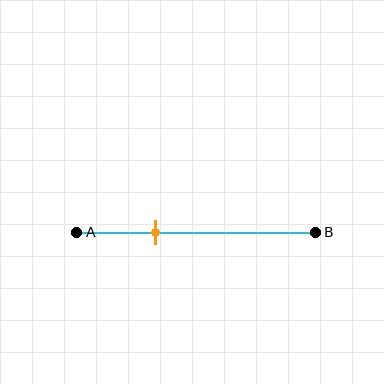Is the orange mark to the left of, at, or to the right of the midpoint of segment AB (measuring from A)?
The orange mark is to the left of the midpoint of segment AB.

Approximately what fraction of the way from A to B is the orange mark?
The orange mark is approximately 35% of the way from A to B.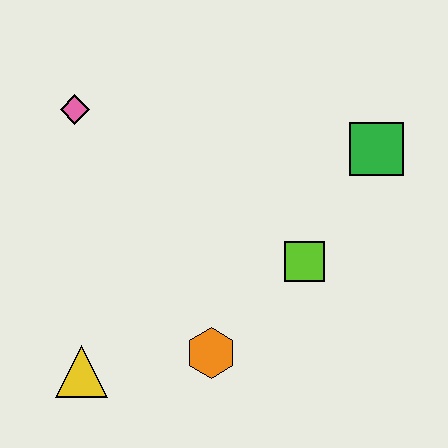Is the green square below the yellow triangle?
No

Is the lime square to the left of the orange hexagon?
No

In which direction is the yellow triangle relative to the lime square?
The yellow triangle is to the left of the lime square.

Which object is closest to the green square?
The lime square is closest to the green square.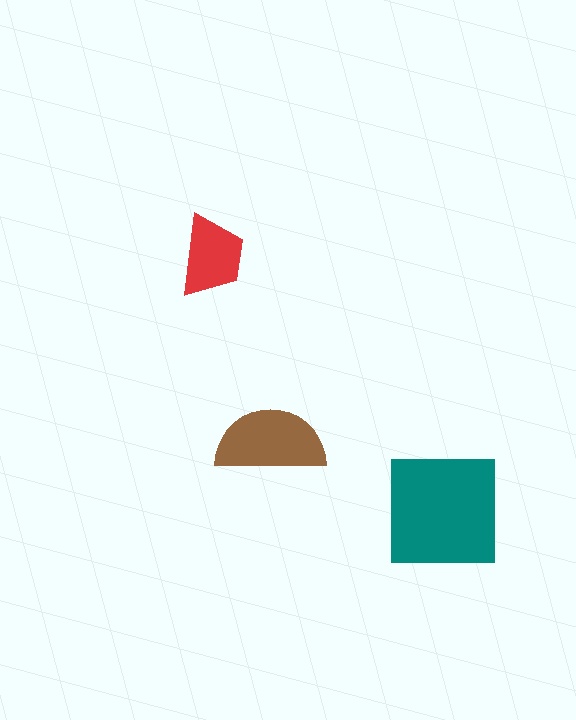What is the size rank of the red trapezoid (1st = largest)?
3rd.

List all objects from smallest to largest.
The red trapezoid, the brown semicircle, the teal square.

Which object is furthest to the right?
The teal square is rightmost.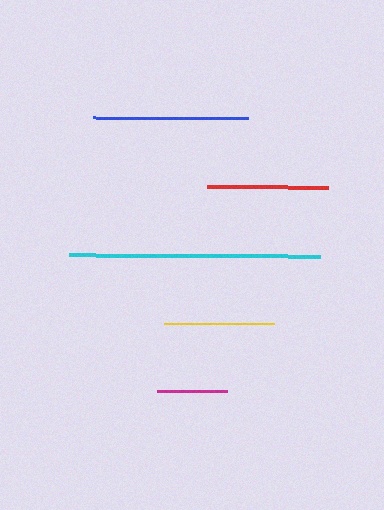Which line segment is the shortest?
The magenta line is the shortest at approximately 71 pixels.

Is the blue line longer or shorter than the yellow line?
The blue line is longer than the yellow line.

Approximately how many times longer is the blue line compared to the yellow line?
The blue line is approximately 1.4 times the length of the yellow line.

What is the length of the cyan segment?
The cyan segment is approximately 251 pixels long.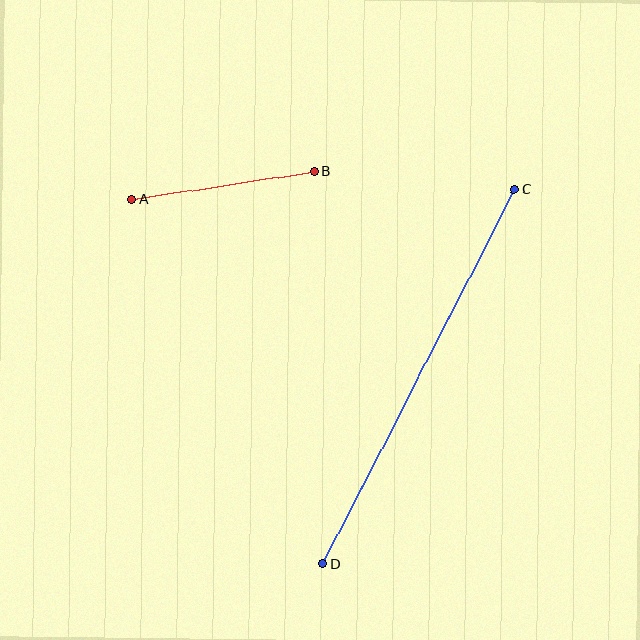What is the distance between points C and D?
The distance is approximately 420 pixels.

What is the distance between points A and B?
The distance is approximately 184 pixels.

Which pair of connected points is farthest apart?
Points C and D are farthest apart.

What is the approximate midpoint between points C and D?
The midpoint is at approximately (419, 377) pixels.